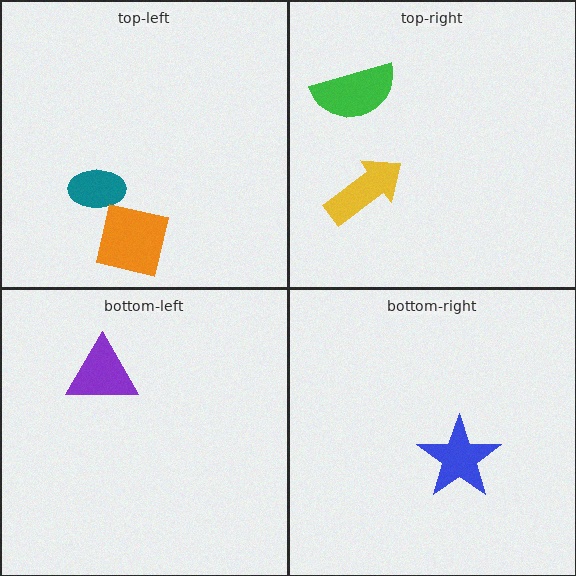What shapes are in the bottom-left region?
The purple triangle.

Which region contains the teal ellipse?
The top-left region.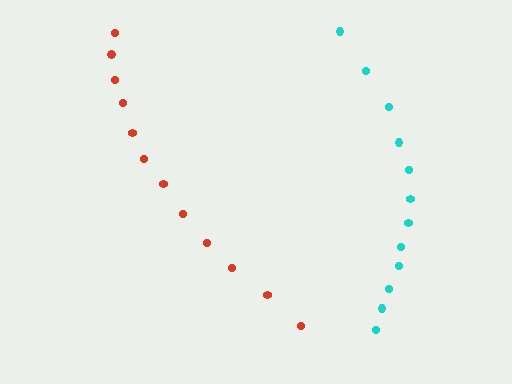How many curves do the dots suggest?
There are 2 distinct paths.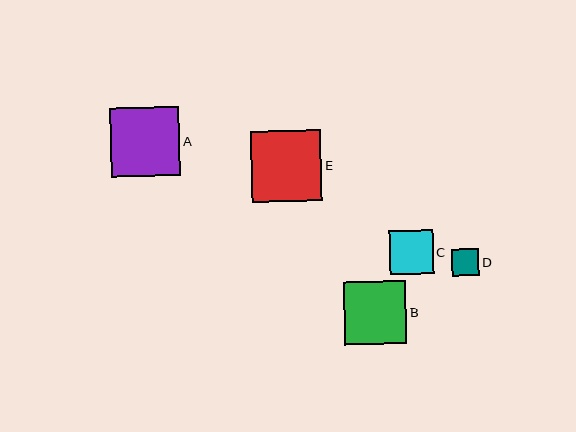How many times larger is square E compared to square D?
Square E is approximately 2.6 times the size of square D.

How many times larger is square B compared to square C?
Square B is approximately 1.4 times the size of square C.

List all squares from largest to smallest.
From largest to smallest: E, A, B, C, D.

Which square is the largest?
Square E is the largest with a size of approximately 70 pixels.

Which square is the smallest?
Square D is the smallest with a size of approximately 27 pixels.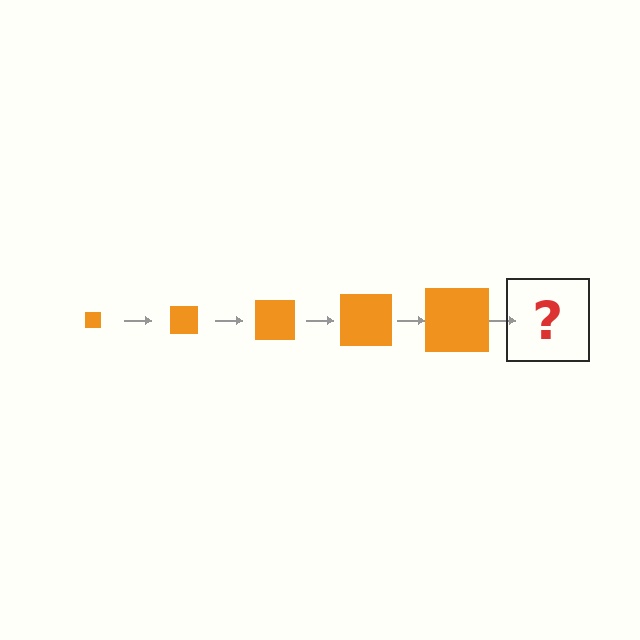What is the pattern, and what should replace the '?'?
The pattern is that the square gets progressively larger each step. The '?' should be an orange square, larger than the previous one.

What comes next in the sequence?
The next element should be an orange square, larger than the previous one.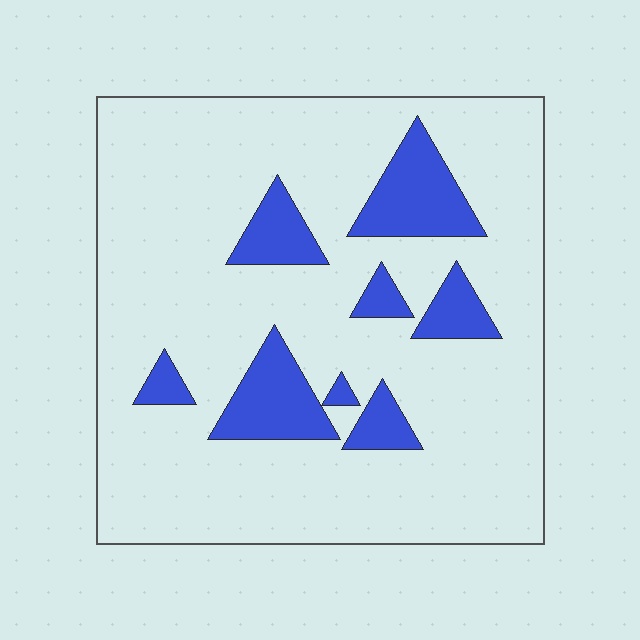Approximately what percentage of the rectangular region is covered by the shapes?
Approximately 15%.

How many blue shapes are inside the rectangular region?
8.